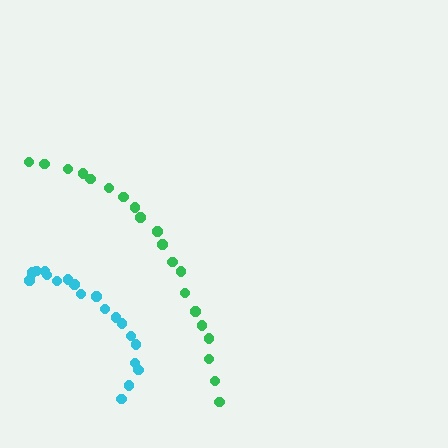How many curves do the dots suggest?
There are 2 distinct paths.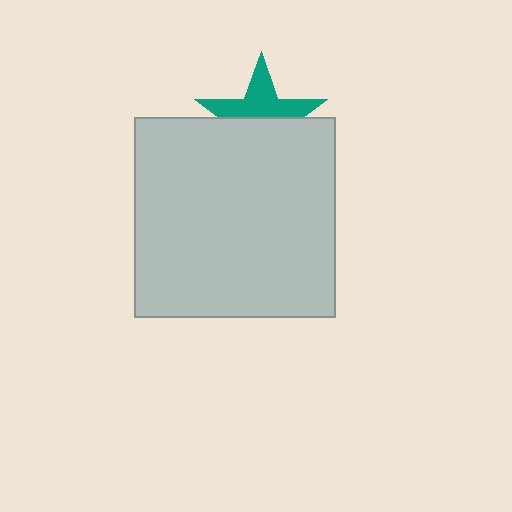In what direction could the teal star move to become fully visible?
The teal star could move up. That would shift it out from behind the light gray square entirely.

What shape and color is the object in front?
The object in front is a light gray square.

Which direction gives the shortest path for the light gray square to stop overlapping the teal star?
Moving down gives the shortest separation.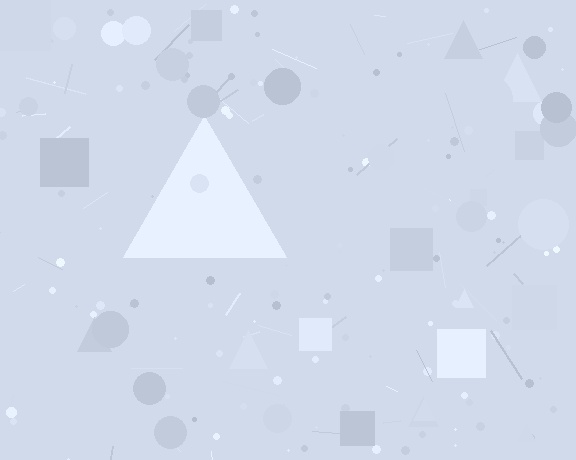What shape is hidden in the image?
A triangle is hidden in the image.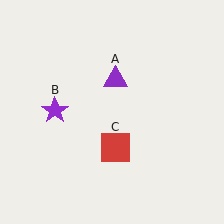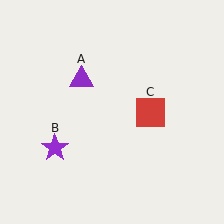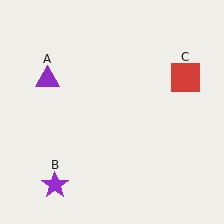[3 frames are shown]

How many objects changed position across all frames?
3 objects changed position: purple triangle (object A), purple star (object B), red square (object C).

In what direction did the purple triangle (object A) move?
The purple triangle (object A) moved left.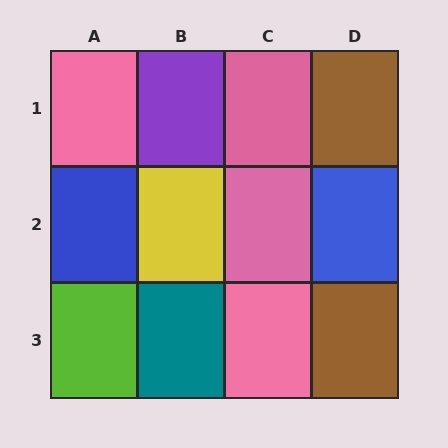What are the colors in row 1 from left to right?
Pink, purple, pink, brown.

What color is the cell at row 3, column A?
Lime.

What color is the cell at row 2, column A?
Blue.